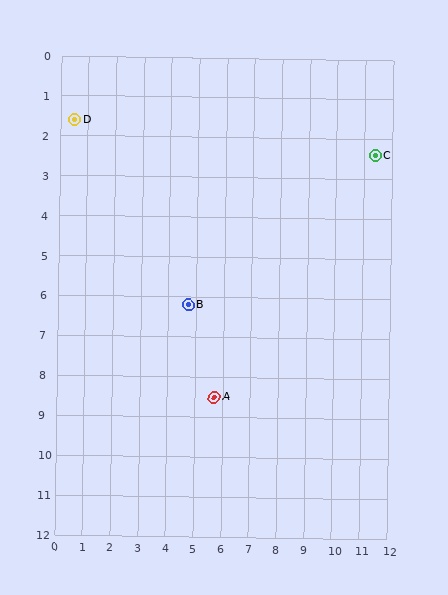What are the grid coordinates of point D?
Point D is at approximately (0.5, 1.6).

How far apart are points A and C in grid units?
Points A and C are about 8.3 grid units apart.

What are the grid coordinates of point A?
Point A is at approximately (5.7, 8.5).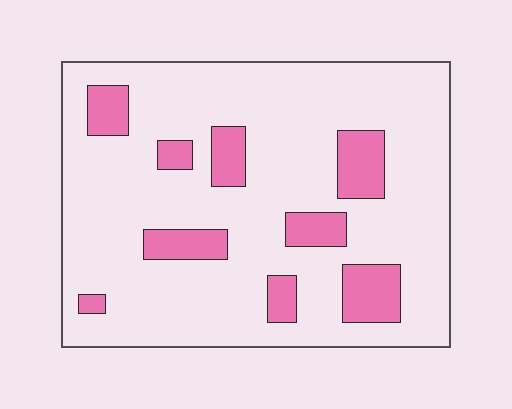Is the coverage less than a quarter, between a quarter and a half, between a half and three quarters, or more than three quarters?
Less than a quarter.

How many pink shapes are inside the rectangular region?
9.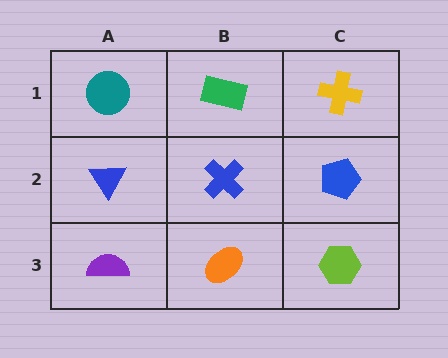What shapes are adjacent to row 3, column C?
A blue pentagon (row 2, column C), an orange ellipse (row 3, column B).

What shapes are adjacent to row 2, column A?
A teal circle (row 1, column A), a purple semicircle (row 3, column A), a blue cross (row 2, column B).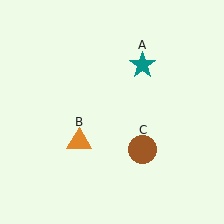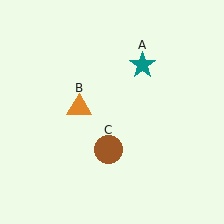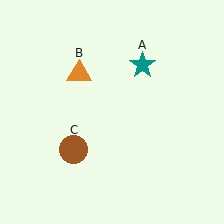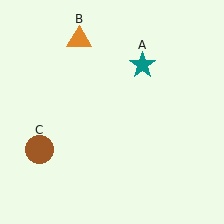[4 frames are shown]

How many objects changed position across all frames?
2 objects changed position: orange triangle (object B), brown circle (object C).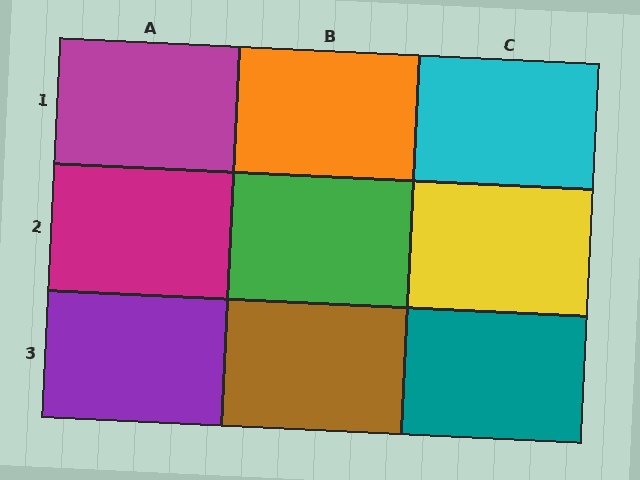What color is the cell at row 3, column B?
Brown.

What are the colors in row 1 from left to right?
Magenta, orange, cyan.